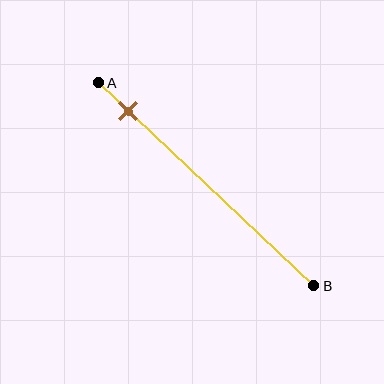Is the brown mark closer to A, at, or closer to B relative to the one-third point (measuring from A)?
The brown mark is closer to point A than the one-third point of segment AB.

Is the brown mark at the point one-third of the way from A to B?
No, the mark is at about 15% from A, not at the 33% one-third point.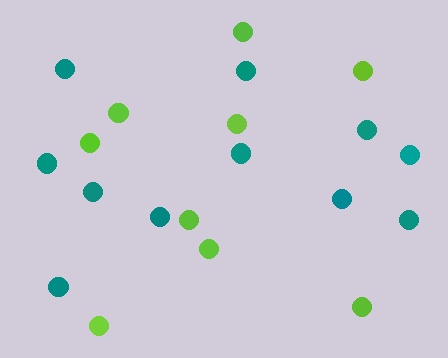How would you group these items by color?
There are 2 groups: one group of teal circles (11) and one group of lime circles (9).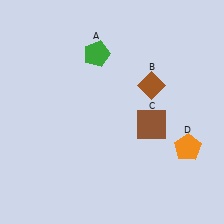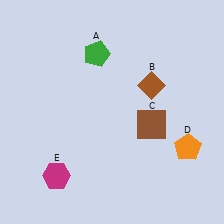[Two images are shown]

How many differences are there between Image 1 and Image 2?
There is 1 difference between the two images.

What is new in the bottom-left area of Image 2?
A magenta hexagon (E) was added in the bottom-left area of Image 2.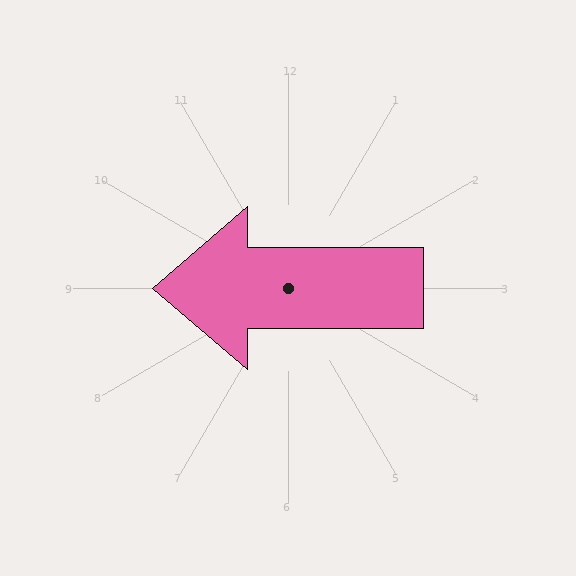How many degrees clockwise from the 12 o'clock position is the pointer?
Approximately 270 degrees.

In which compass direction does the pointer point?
West.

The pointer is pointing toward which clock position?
Roughly 9 o'clock.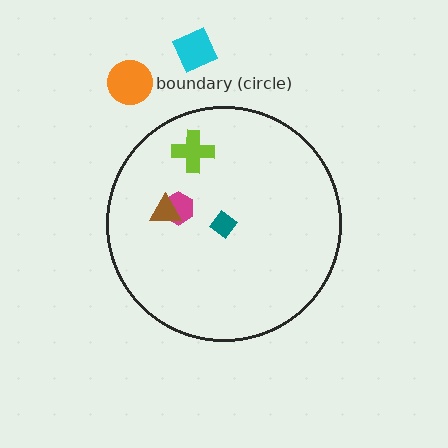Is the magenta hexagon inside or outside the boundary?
Inside.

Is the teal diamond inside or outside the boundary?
Inside.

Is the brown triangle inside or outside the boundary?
Inside.